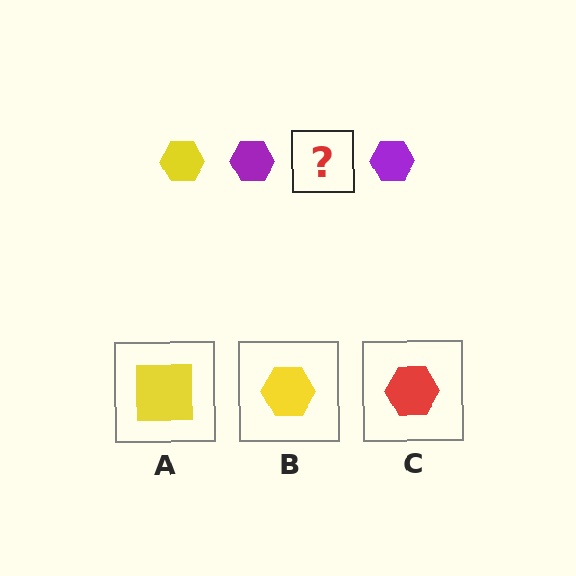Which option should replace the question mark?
Option B.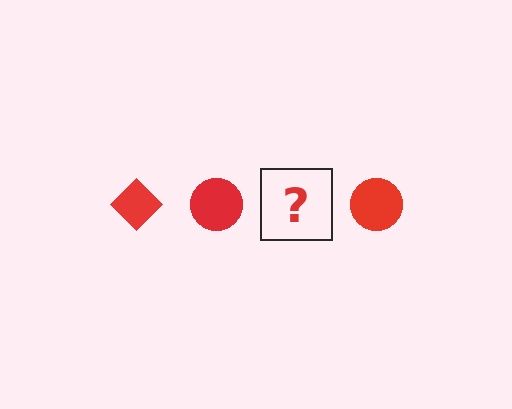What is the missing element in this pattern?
The missing element is a red diamond.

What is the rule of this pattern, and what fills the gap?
The rule is that the pattern cycles through diamond, circle shapes in red. The gap should be filled with a red diamond.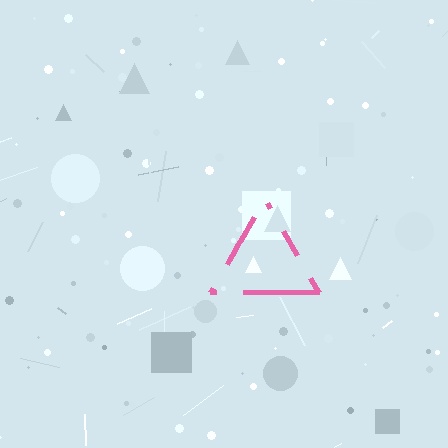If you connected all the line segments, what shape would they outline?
They would outline a triangle.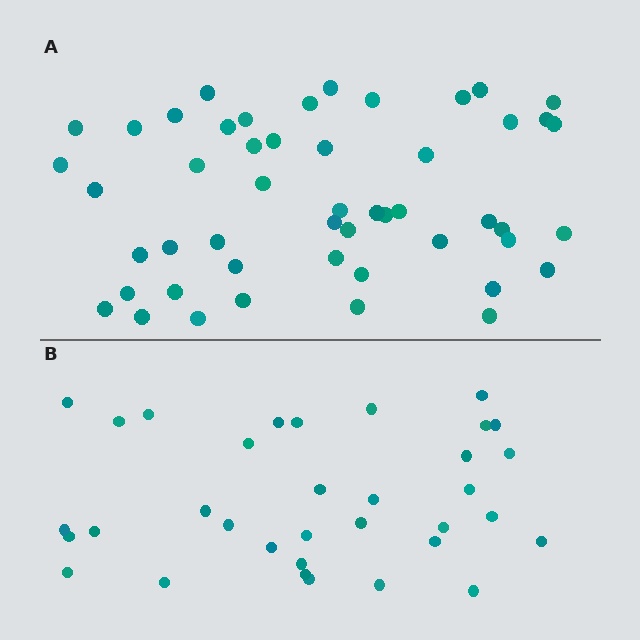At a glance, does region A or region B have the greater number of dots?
Region A (the top region) has more dots.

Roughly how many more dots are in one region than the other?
Region A has approximately 15 more dots than region B.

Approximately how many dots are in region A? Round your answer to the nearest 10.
About 50 dots.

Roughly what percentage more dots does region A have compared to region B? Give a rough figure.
About 45% more.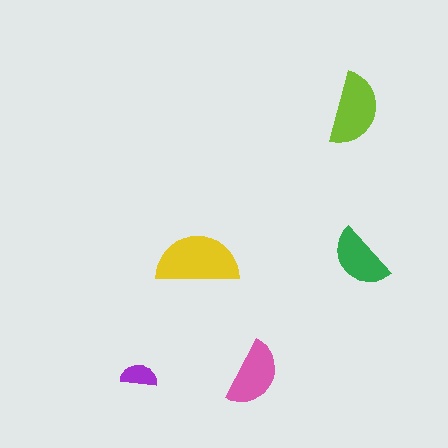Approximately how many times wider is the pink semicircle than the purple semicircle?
About 2 times wider.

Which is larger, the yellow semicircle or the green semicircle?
The yellow one.